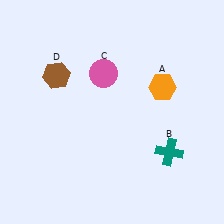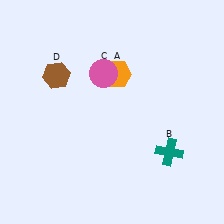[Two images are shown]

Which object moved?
The orange hexagon (A) moved left.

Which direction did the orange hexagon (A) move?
The orange hexagon (A) moved left.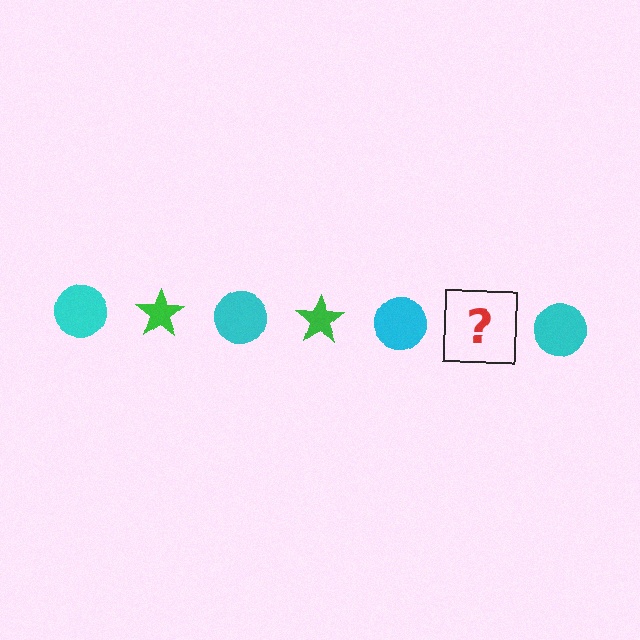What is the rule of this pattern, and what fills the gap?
The rule is that the pattern alternates between cyan circle and green star. The gap should be filled with a green star.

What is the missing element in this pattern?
The missing element is a green star.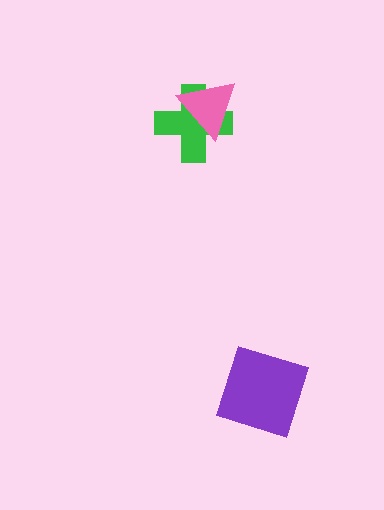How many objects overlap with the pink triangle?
1 object overlaps with the pink triangle.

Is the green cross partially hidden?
Yes, it is partially covered by another shape.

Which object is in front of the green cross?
The pink triangle is in front of the green cross.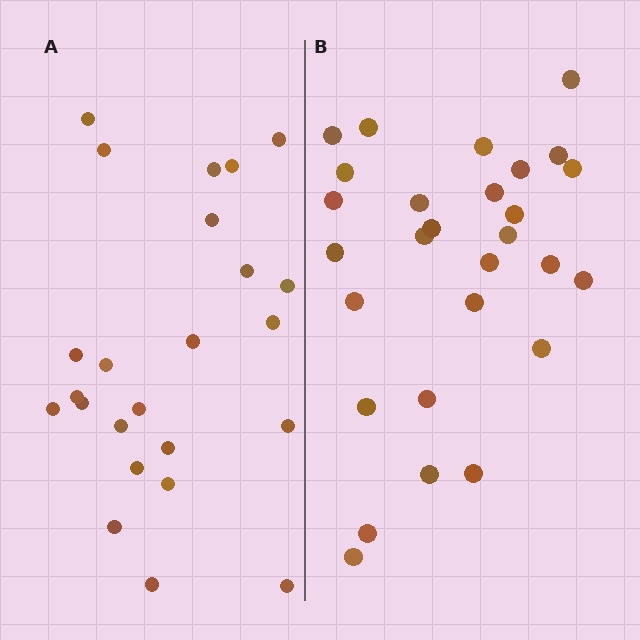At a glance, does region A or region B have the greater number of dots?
Region B (the right region) has more dots.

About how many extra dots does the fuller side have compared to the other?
Region B has about 4 more dots than region A.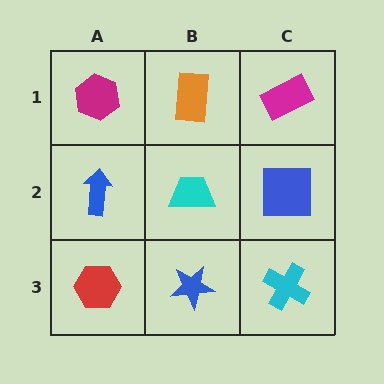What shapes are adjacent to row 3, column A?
A blue arrow (row 2, column A), a blue star (row 3, column B).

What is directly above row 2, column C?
A magenta rectangle.